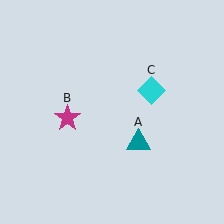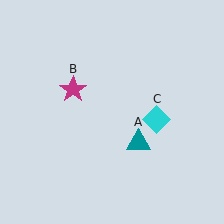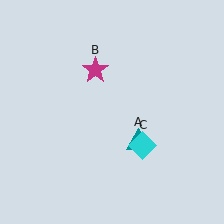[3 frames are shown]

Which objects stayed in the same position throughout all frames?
Teal triangle (object A) remained stationary.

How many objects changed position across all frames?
2 objects changed position: magenta star (object B), cyan diamond (object C).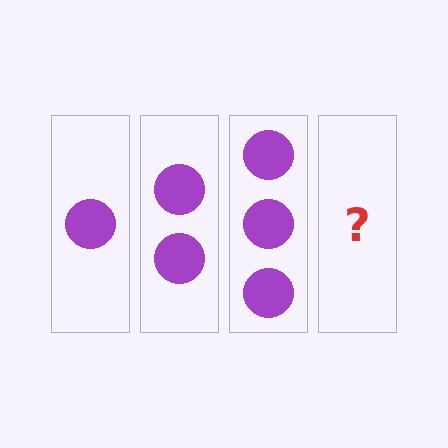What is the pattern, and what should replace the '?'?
The pattern is that each step adds one more circle. The '?' should be 4 circles.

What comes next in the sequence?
The next element should be 4 circles.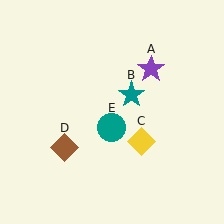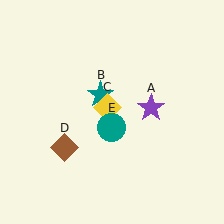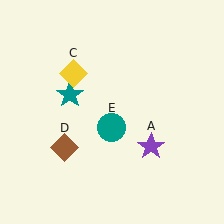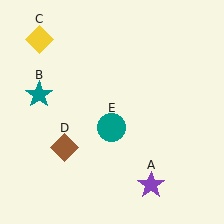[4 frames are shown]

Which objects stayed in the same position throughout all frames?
Brown diamond (object D) and teal circle (object E) remained stationary.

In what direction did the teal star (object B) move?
The teal star (object B) moved left.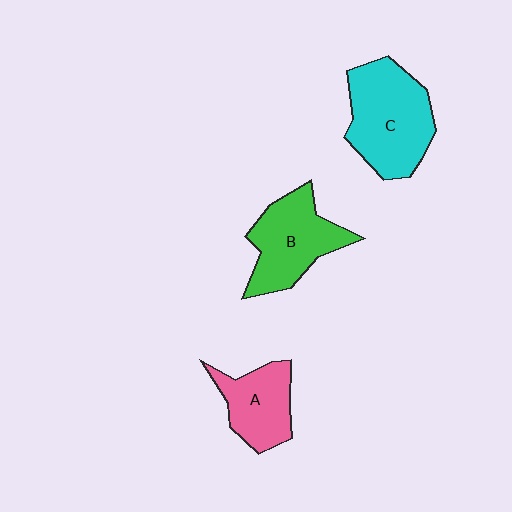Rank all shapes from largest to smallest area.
From largest to smallest: C (cyan), B (green), A (pink).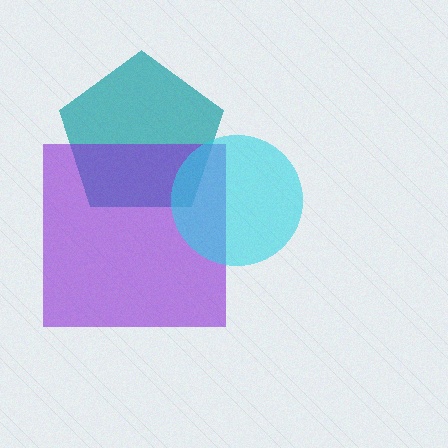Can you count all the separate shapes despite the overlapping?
Yes, there are 3 separate shapes.